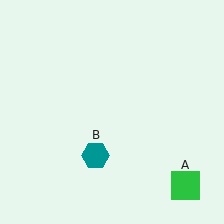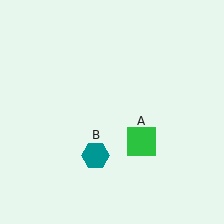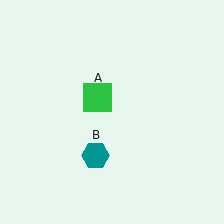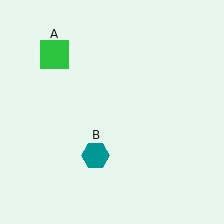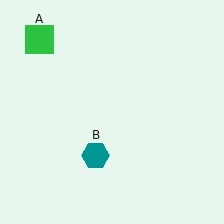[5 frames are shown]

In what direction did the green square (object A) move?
The green square (object A) moved up and to the left.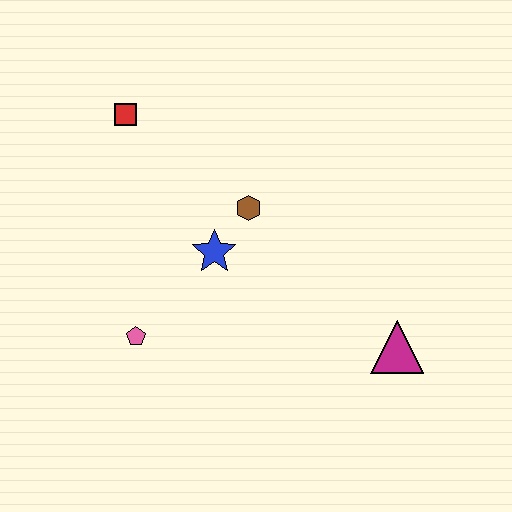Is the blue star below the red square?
Yes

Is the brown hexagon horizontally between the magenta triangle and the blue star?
Yes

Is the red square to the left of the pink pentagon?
Yes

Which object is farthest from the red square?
The magenta triangle is farthest from the red square.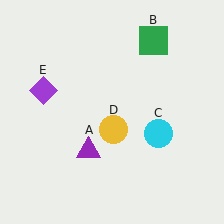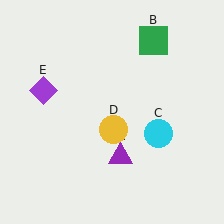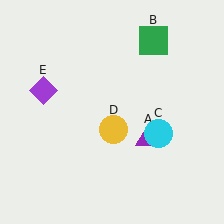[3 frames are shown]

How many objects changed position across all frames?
1 object changed position: purple triangle (object A).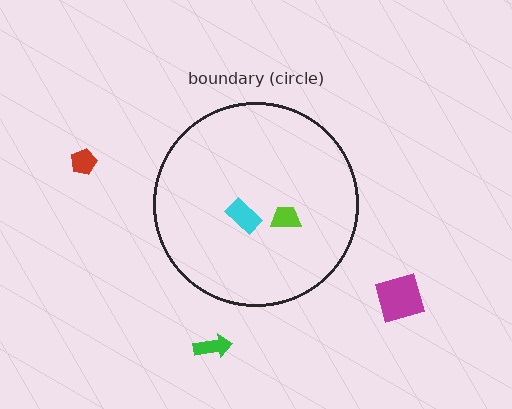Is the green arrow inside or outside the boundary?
Outside.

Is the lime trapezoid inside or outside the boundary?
Inside.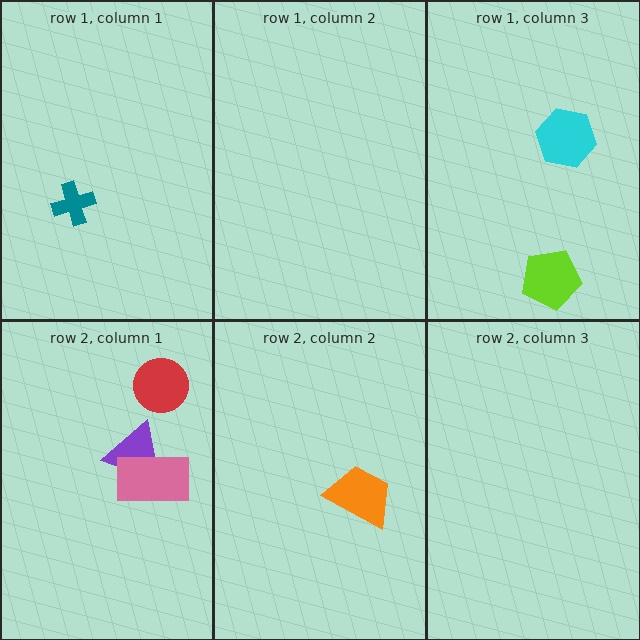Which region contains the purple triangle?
The row 2, column 1 region.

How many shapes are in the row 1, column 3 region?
2.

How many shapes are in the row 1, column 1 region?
1.